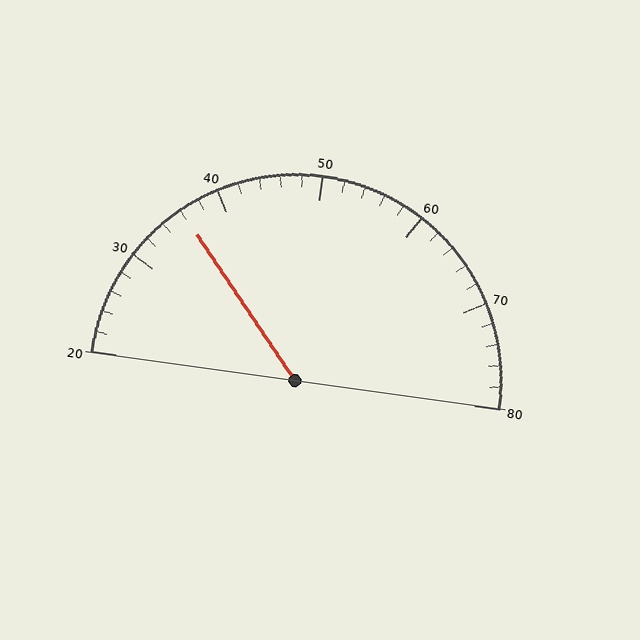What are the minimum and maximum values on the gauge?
The gauge ranges from 20 to 80.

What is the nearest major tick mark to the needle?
The nearest major tick mark is 40.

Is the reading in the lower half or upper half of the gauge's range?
The reading is in the lower half of the range (20 to 80).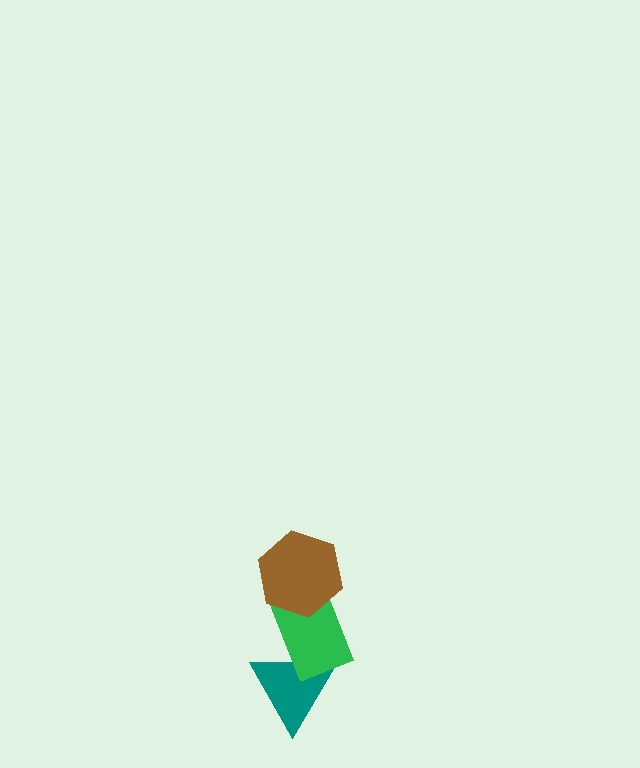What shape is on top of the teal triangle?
The green rectangle is on top of the teal triangle.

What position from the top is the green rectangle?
The green rectangle is 2nd from the top.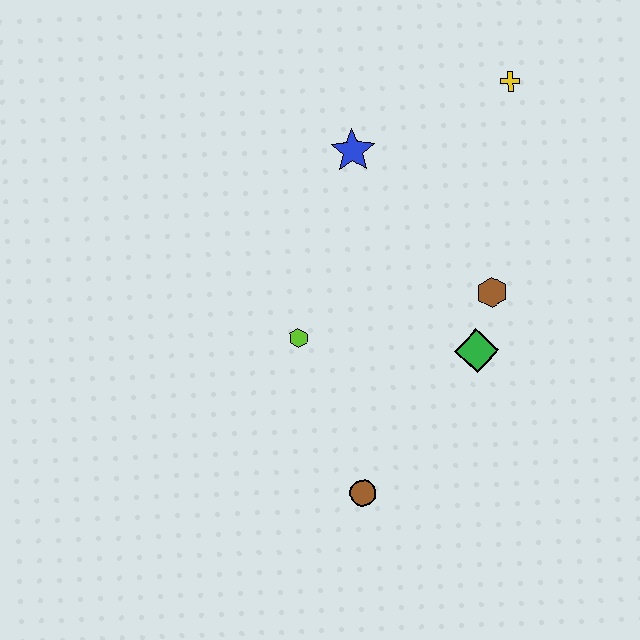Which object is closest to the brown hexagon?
The green diamond is closest to the brown hexagon.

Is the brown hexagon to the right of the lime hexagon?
Yes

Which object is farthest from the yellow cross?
The brown circle is farthest from the yellow cross.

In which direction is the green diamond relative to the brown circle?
The green diamond is above the brown circle.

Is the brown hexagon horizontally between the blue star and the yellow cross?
Yes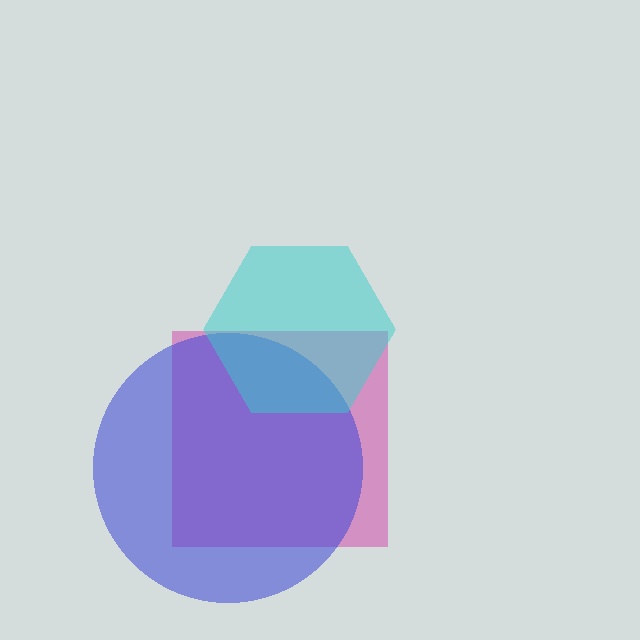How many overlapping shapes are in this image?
There are 3 overlapping shapes in the image.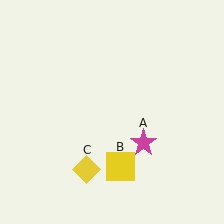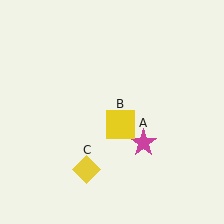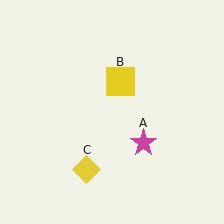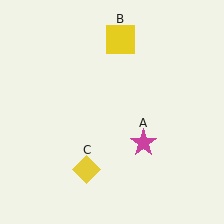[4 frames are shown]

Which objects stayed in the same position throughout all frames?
Magenta star (object A) and yellow diamond (object C) remained stationary.